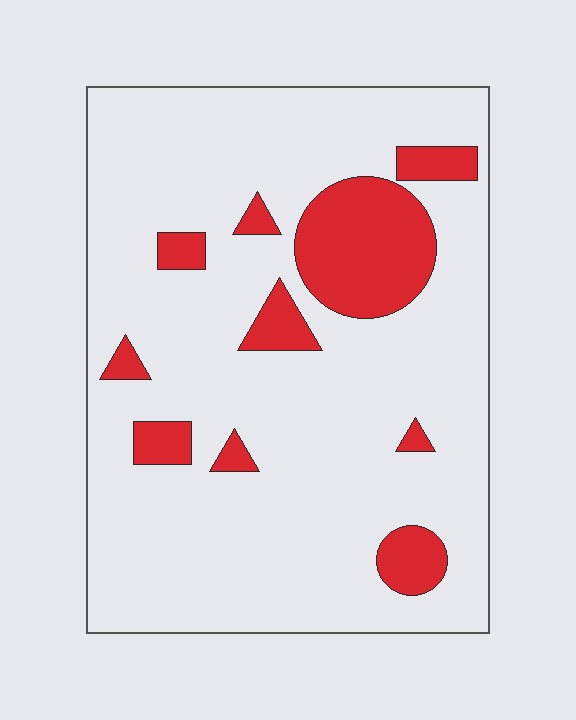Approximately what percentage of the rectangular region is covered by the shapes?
Approximately 15%.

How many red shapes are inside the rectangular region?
10.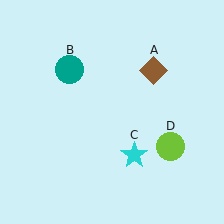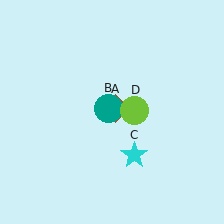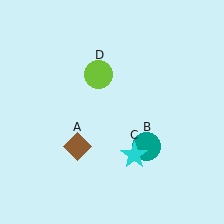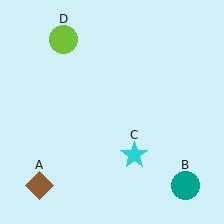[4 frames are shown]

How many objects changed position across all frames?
3 objects changed position: brown diamond (object A), teal circle (object B), lime circle (object D).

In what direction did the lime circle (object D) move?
The lime circle (object D) moved up and to the left.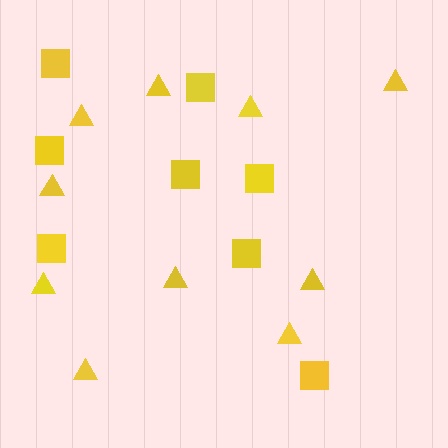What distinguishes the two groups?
There are 2 groups: one group of squares (8) and one group of triangles (10).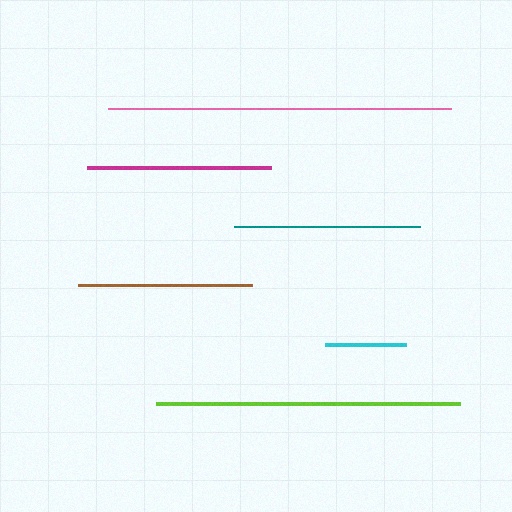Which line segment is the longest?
The pink line is the longest at approximately 342 pixels.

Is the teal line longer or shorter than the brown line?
The teal line is longer than the brown line.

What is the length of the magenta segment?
The magenta segment is approximately 184 pixels long.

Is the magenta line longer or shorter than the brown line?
The magenta line is longer than the brown line.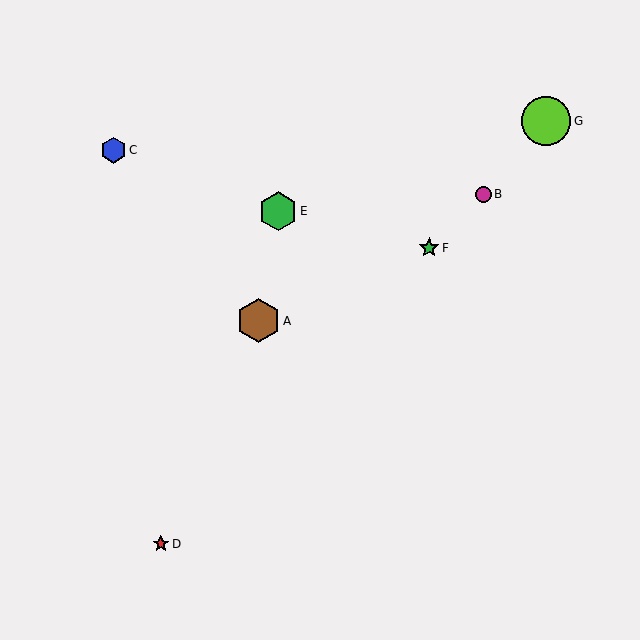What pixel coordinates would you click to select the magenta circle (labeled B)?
Click at (483, 195) to select the magenta circle B.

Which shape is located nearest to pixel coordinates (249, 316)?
The brown hexagon (labeled A) at (258, 321) is nearest to that location.